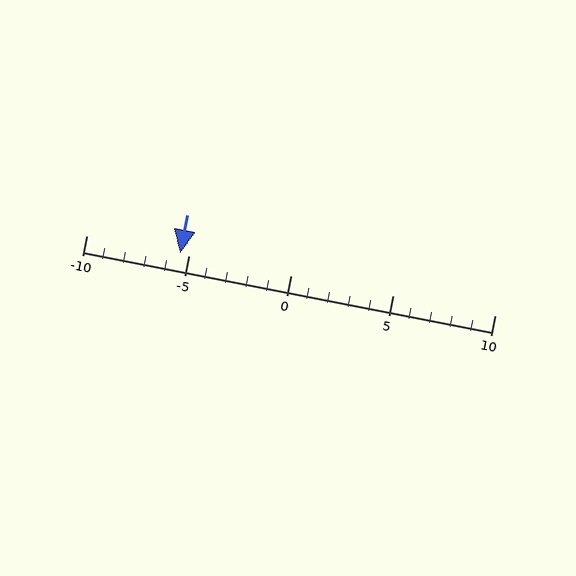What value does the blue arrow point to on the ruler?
The blue arrow points to approximately -5.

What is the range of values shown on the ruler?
The ruler shows values from -10 to 10.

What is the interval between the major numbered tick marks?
The major tick marks are spaced 5 units apart.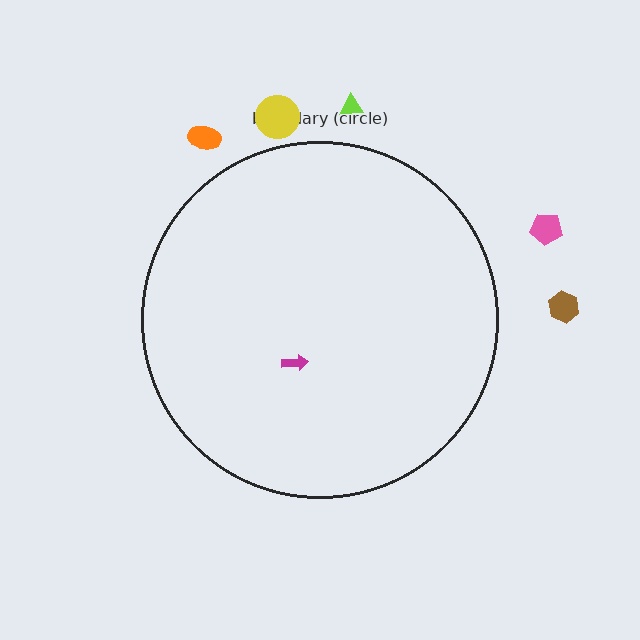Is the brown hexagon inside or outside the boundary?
Outside.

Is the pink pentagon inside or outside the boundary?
Outside.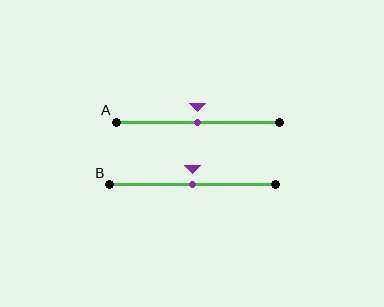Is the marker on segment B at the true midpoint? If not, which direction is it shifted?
Yes, the marker on segment B is at the true midpoint.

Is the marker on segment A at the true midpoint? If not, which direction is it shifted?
Yes, the marker on segment A is at the true midpoint.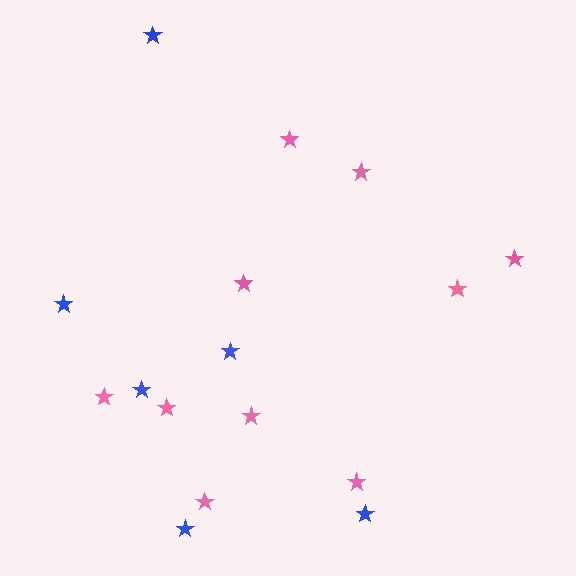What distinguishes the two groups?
There are 2 groups: one group of blue stars (6) and one group of pink stars (10).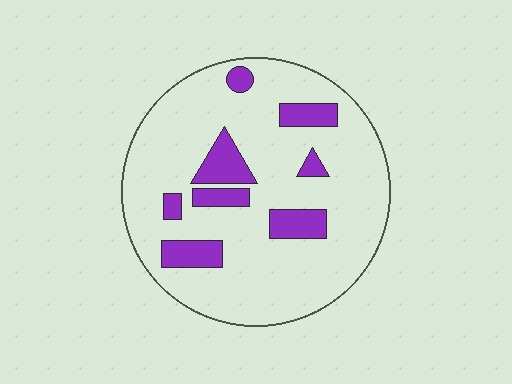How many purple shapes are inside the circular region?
8.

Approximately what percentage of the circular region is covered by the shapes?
Approximately 15%.